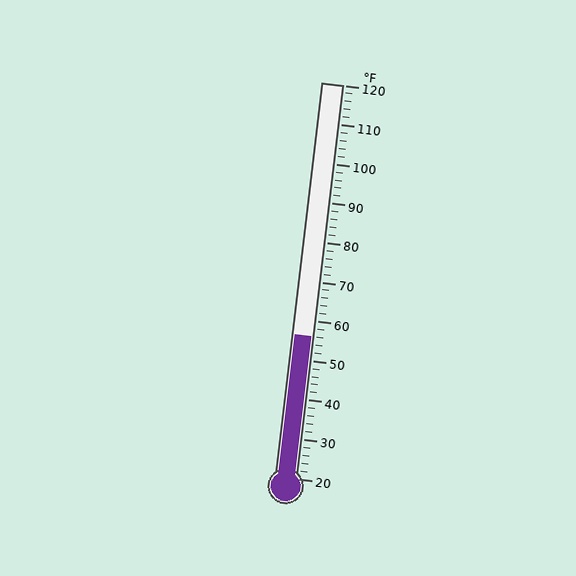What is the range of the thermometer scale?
The thermometer scale ranges from 20°F to 120°F.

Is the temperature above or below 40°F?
The temperature is above 40°F.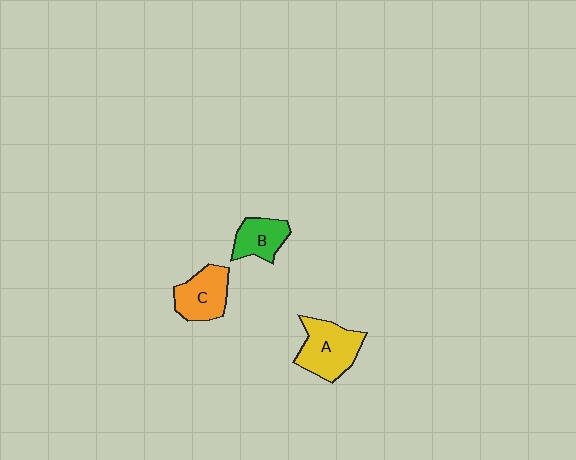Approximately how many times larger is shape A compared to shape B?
Approximately 1.5 times.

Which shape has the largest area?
Shape A (yellow).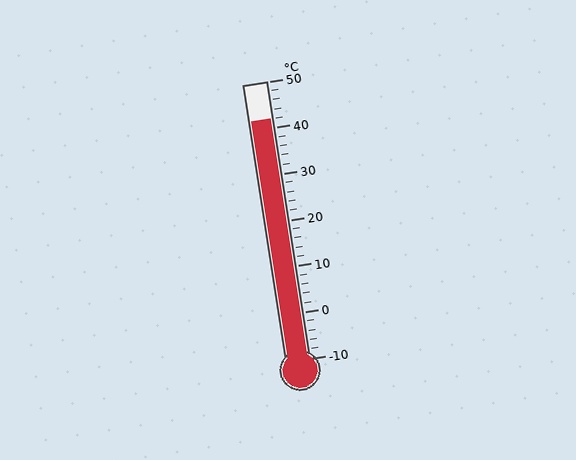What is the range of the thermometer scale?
The thermometer scale ranges from -10°C to 50°C.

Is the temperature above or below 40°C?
The temperature is above 40°C.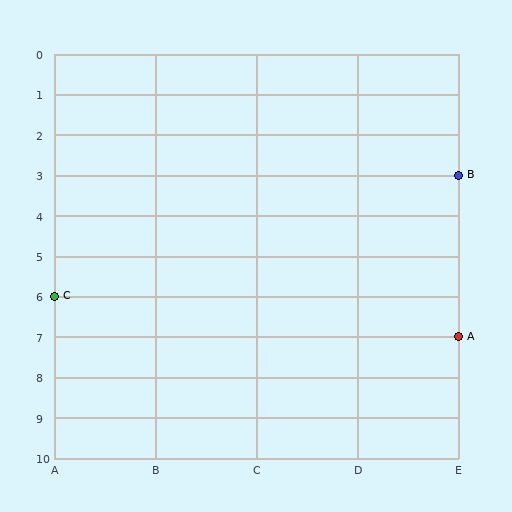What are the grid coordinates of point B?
Point B is at grid coordinates (E, 3).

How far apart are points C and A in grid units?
Points C and A are 4 columns and 1 row apart (about 4.1 grid units diagonally).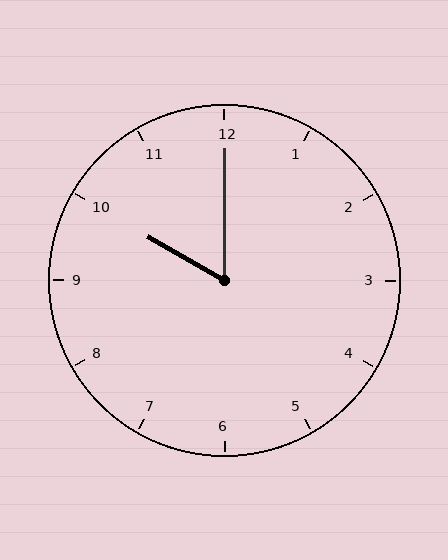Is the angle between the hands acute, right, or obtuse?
It is acute.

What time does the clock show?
10:00.